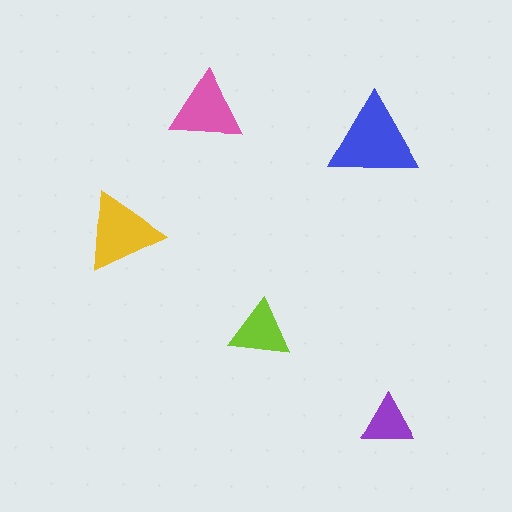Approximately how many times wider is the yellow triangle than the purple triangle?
About 1.5 times wider.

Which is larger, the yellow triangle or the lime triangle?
The yellow one.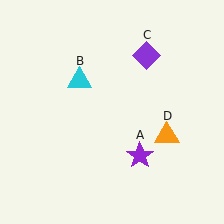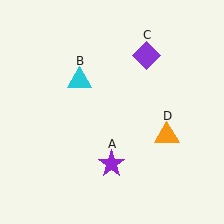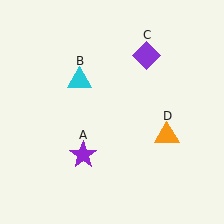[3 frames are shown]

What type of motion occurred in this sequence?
The purple star (object A) rotated clockwise around the center of the scene.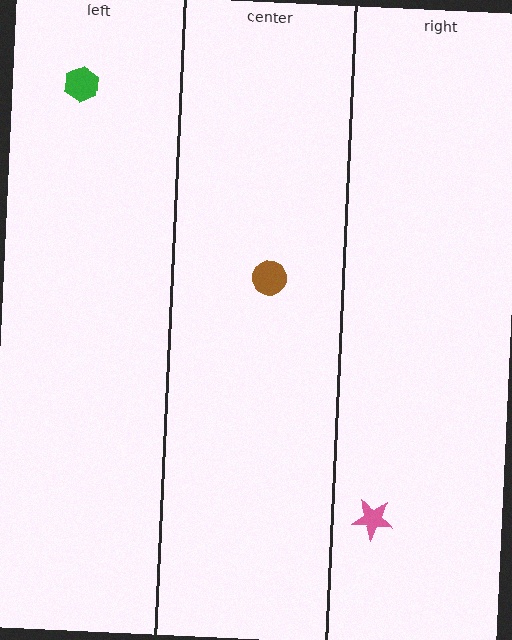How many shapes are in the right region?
1.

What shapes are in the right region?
The pink star.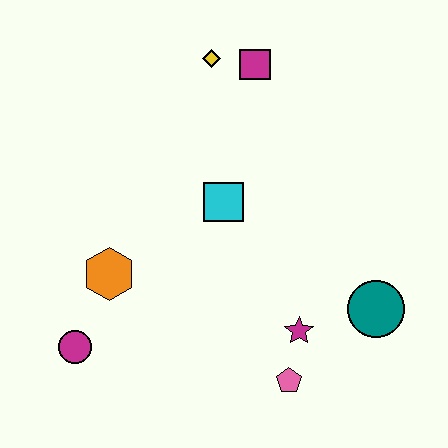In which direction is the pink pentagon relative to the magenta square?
The pink pentagon is below the magenta square.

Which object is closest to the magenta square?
The yellow diamond is closest to the magenta square.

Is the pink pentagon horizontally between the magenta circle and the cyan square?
No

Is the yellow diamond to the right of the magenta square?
No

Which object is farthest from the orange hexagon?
The teal circle is farthest from the orange hexagon.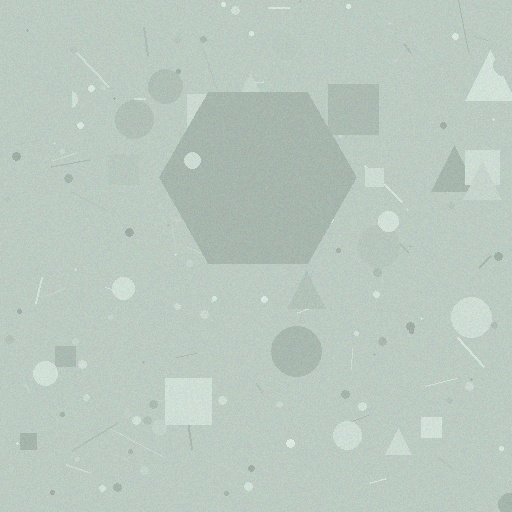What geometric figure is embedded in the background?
A hexagon is embedded in the background.